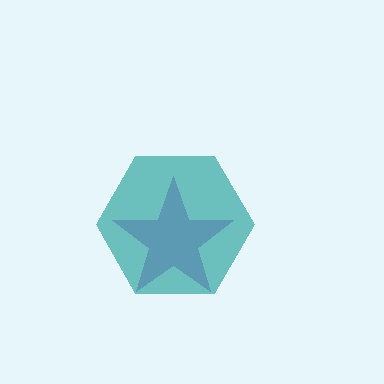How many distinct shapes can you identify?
There are 2 distinct shapes: a purple star, a teal hexagon.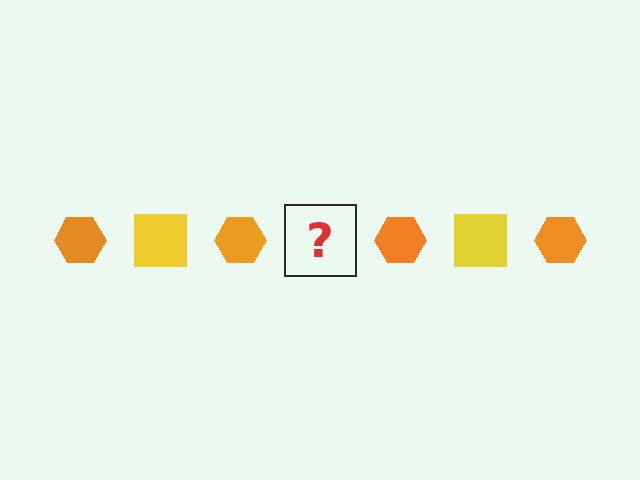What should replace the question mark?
The question mark should be replaced with a yellow square.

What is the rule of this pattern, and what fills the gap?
The rule is that the pattern alternates between orange hexagon and yellow square. The gap should be filled with a yellow square.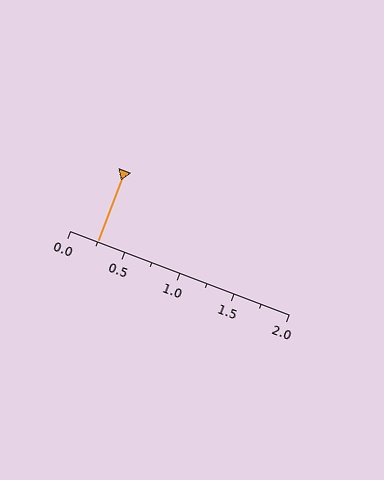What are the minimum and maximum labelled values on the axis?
The axis runs from 0.0 to 2.0.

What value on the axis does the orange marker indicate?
The marker indicates approximately 0.25.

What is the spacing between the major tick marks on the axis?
The major ticks are spaced 0.5 apart.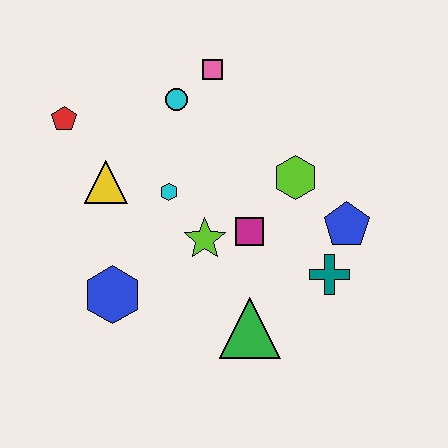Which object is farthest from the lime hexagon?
The red pentagon is farthest from the lime hexagon.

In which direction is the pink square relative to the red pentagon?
The pink square is to the right of the red pentagon.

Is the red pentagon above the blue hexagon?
Yes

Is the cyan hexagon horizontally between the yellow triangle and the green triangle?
Yes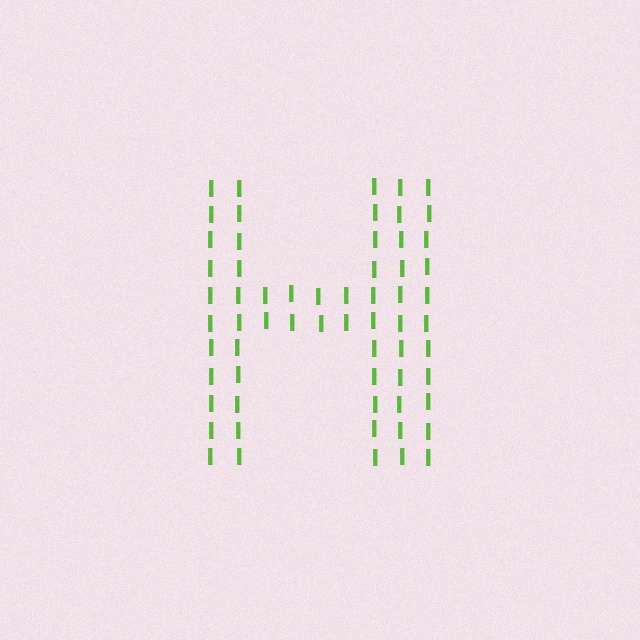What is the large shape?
The large shape is the letter H.